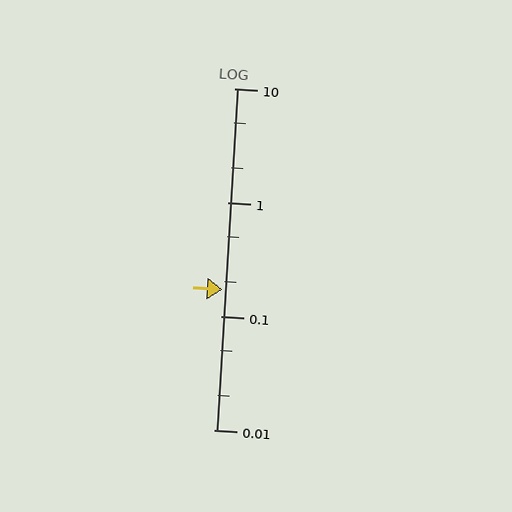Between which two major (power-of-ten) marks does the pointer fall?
The pointer is between 0.1 and 1.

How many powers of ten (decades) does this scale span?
The scale spans 3 decades, from 0.01 to 10.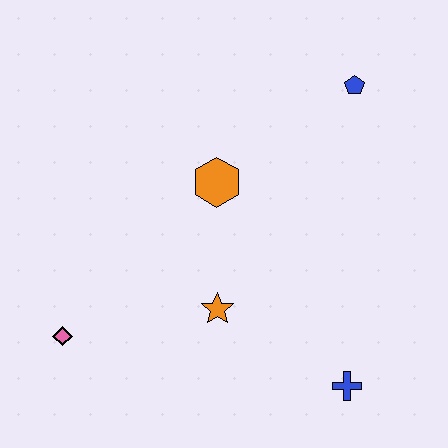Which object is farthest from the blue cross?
The blue pentagon is farthest from the blue cross.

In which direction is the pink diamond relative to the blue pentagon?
The pink diamond is to the left of the blue pentagon.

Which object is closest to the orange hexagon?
The orange star is closest to the orange hexagon.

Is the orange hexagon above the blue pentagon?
No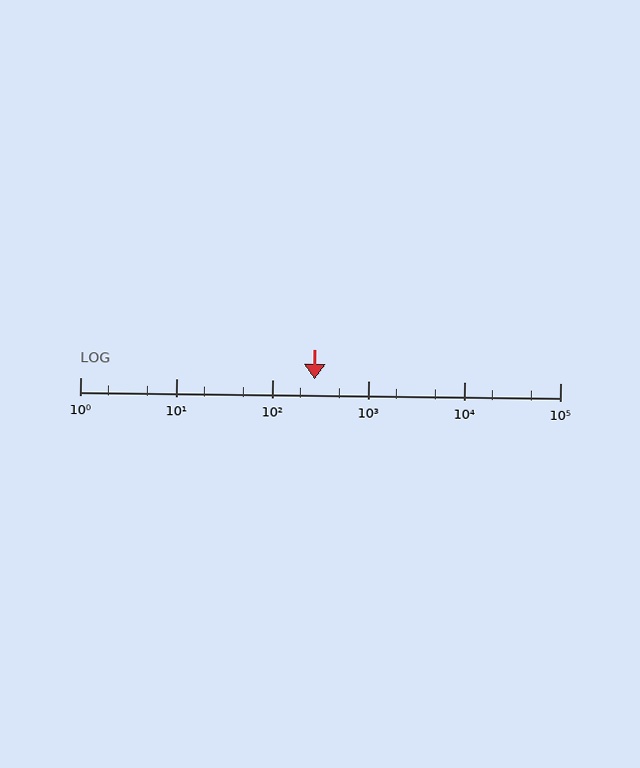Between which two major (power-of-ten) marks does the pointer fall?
The pointer is between 100 and 1000.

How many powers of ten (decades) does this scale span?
The scale spans 5 decades, from 1 to 100000.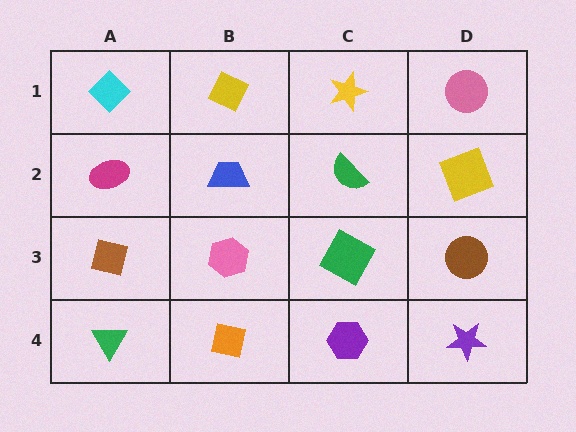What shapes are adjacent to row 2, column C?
A yellow star (row 1, column C), a green square (row 3, column C), a blue trapezoid (row 2, column B), a yellow square (row 2, column D).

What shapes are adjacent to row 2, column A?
A cyan diamond (row 1, column A), a brown square (row 3, column A), a blue trapezoid (row 2, column B).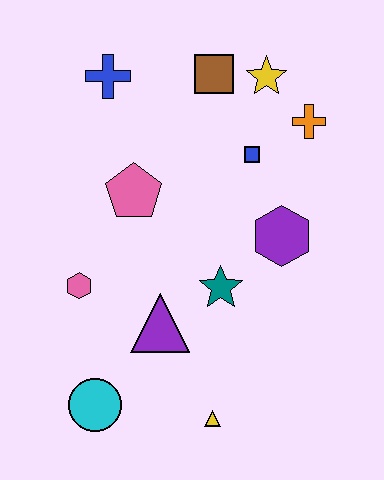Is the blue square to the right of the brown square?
Yes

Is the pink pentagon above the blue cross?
No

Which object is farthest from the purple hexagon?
The cyan circle is farthest from the purple hexagon.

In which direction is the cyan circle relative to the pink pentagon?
The cyan circle is below the pink pentagon.